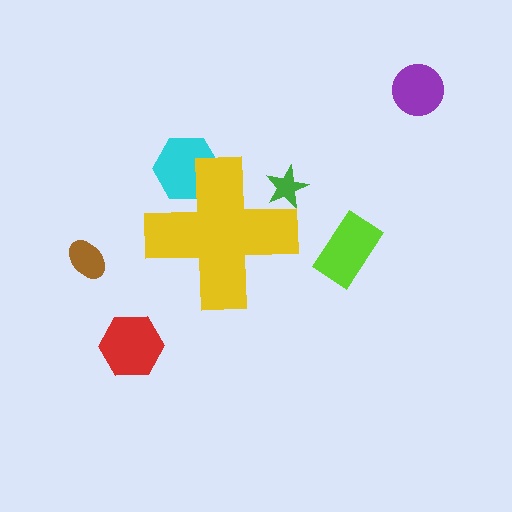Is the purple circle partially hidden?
No, the purple circle is fully visible.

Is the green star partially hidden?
Yes, the green star is partially hidden behind the yellow cross.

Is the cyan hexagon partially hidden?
Yes, the cyan hexagon is partially hidden behind the yellow cross.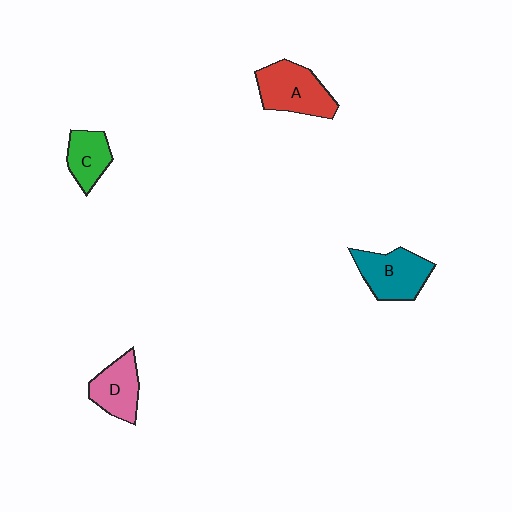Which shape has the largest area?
Shape A (red).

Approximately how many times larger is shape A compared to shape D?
Approximately 1.3 times.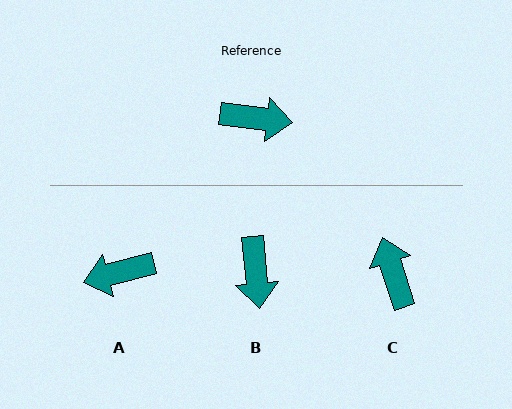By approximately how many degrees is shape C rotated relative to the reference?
Approximately 115 degrees counter-clockwise.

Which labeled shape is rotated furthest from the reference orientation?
A, about 157 degrees away.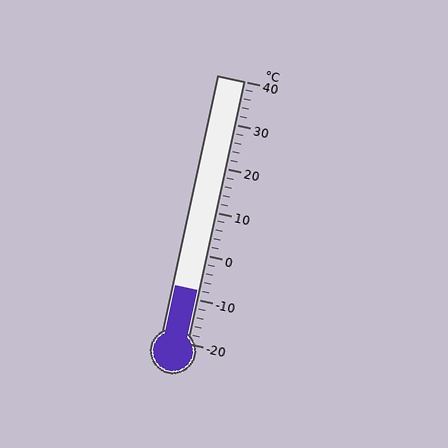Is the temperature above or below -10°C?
The temperature is above -10°C.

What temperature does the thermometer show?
The thermometer shows approximately -8°C.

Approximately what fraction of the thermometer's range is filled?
The thermometer is filled to approximately 20% of its range.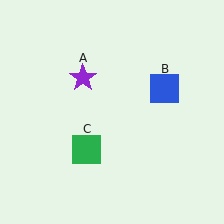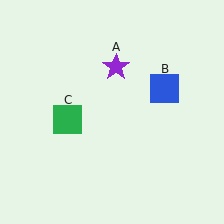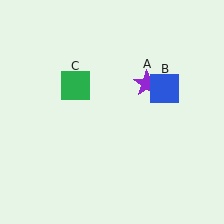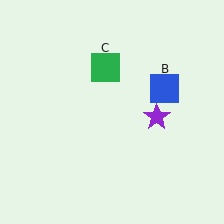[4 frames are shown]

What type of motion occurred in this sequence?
The purple star (object A), green square (object C) rotated clockwise around the center of the scene.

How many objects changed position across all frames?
2 objects changed position: purple star (object A), green square (object C).